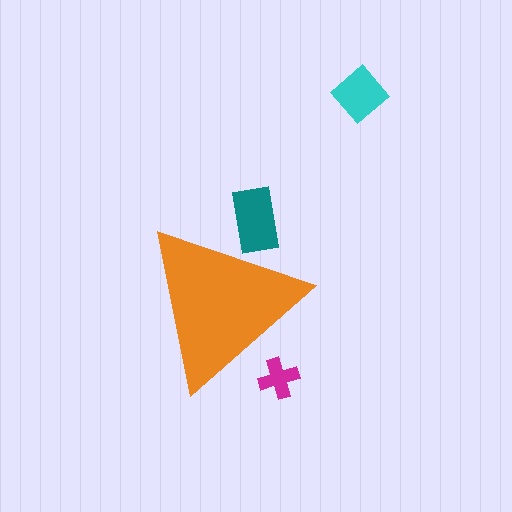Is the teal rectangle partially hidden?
Yes, the teal rectangle is partially hidden behind the orange triangle.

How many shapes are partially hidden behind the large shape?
2 shapes are partially hidden.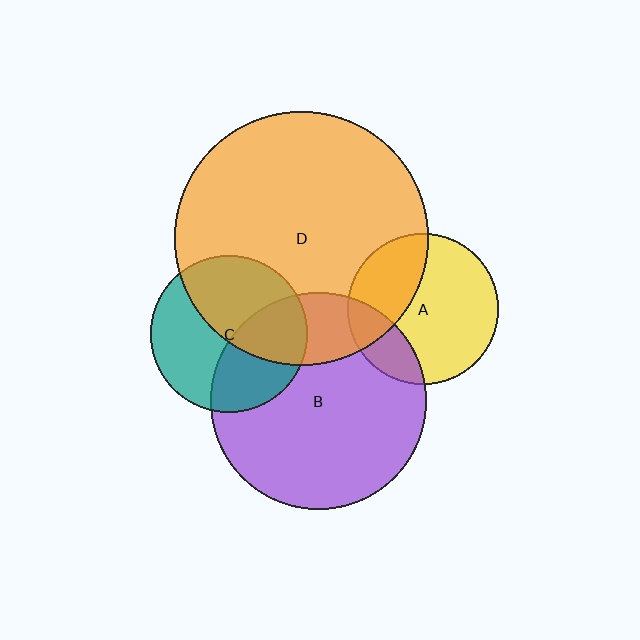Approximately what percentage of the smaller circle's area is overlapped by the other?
Approximately 20%.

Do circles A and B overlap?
Yes.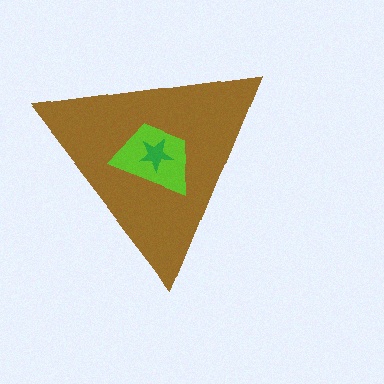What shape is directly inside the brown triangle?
The lime trapezoid.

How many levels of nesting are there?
3.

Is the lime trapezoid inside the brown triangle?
Yes.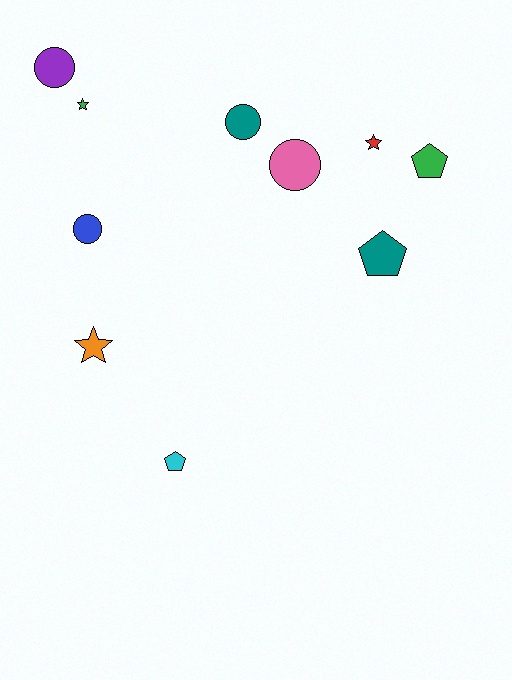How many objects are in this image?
There are 10 objects.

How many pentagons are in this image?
There are 3 pentagons.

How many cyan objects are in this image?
There is 1 cyan object.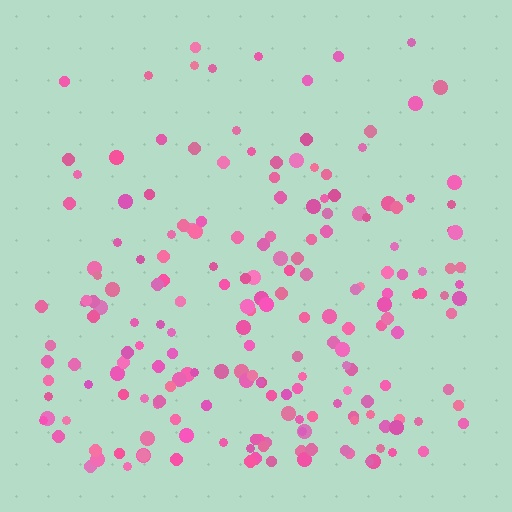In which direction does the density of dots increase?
From top to bottom, with the bottom side densest.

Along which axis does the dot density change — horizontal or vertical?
Vertical.